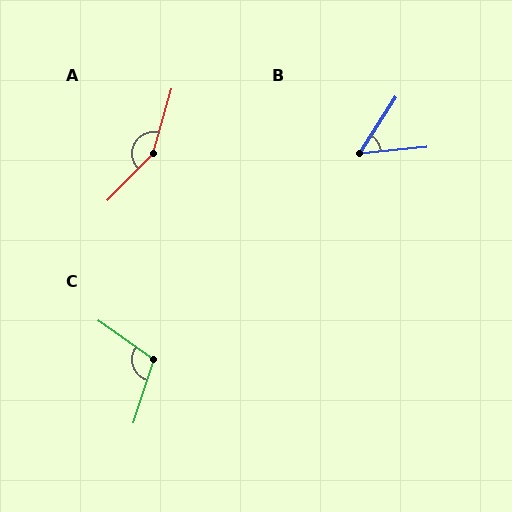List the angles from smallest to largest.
B (51°), C (107°), A (152°).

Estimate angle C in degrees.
Approximately 107 degrees.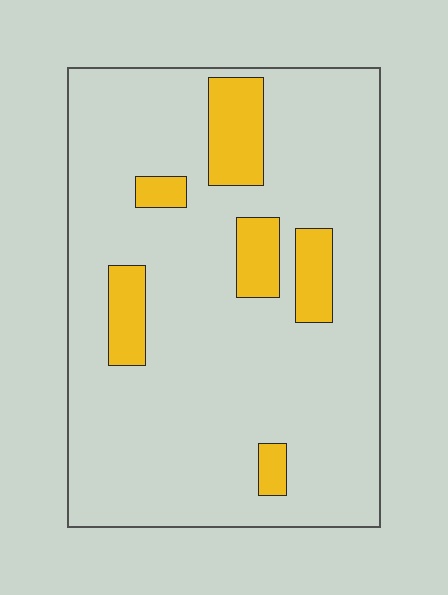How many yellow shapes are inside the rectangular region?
6.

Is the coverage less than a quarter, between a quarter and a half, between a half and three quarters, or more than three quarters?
Less than a quarter.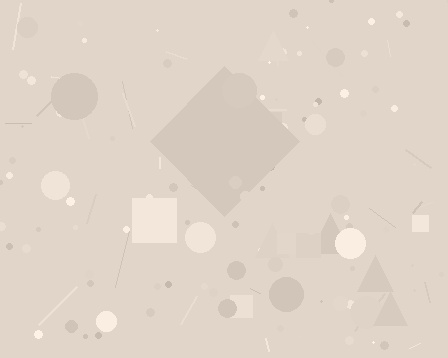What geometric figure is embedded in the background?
A diamond is embedded in the background.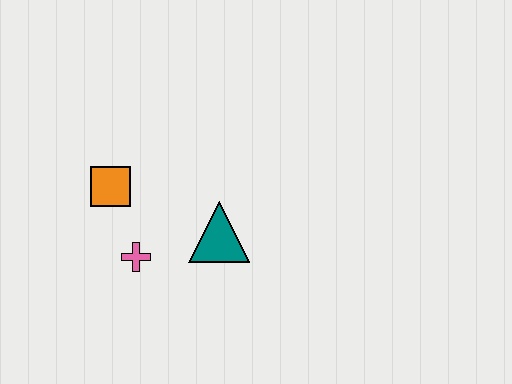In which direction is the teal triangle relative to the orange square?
The teal triangle is to the right of the orange square.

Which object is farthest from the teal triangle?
The orange square is farthest from the teal triangle.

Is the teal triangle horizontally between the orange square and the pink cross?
No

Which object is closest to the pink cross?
The orange square is closest to the pink cross.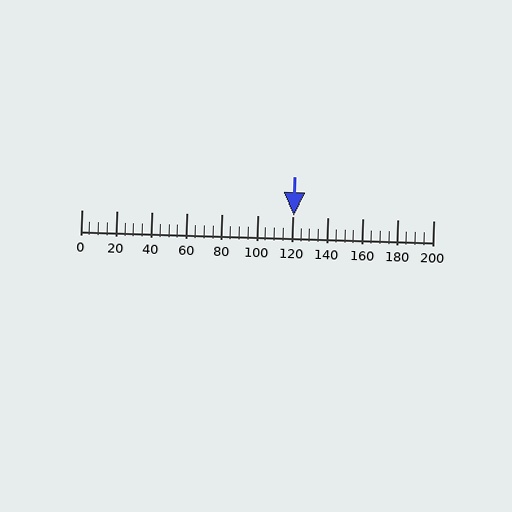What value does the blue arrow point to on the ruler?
The blue arrow points to approximately 121.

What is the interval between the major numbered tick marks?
The major tick marks are spaced 20 units apart.